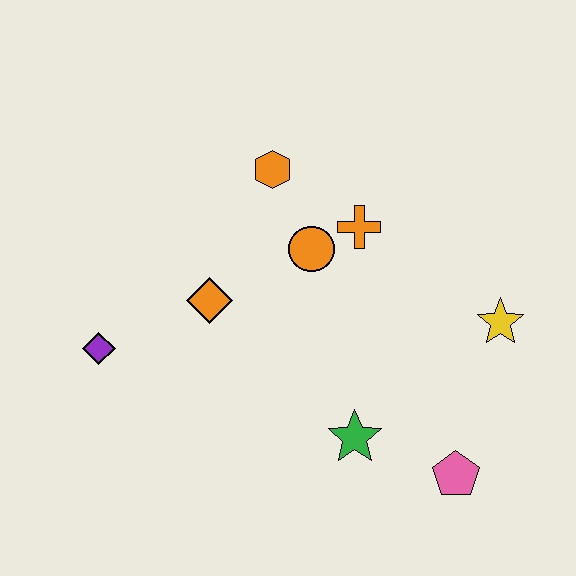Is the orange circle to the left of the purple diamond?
No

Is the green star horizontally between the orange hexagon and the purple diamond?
No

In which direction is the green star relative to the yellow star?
The green star is to the left of the yellow star.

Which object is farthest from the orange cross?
The purple diamond is farthest from the orange cross.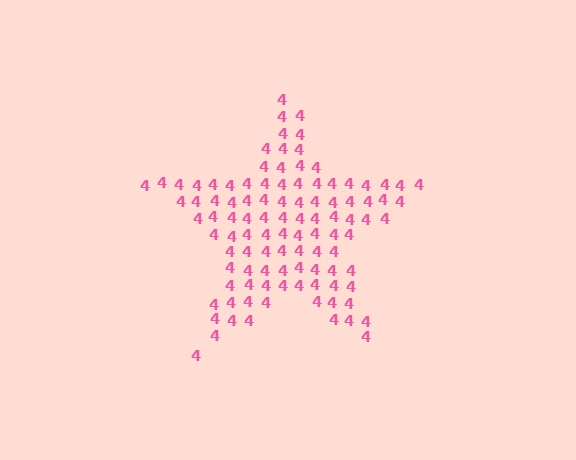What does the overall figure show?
The overall figure shows a star.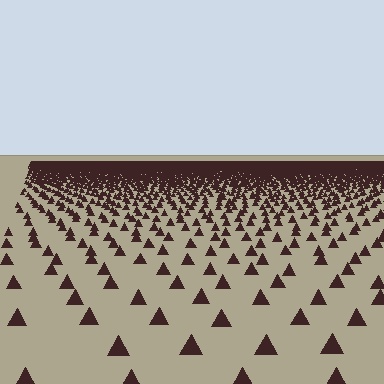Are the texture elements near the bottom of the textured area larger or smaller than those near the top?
Larger. Near the bottom, elements are closer to the viewer and appear at a bigger on-screen size.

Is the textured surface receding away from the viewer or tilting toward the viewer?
The surface is receding away from the viewer. Texture elements get smaller and denser toward the top.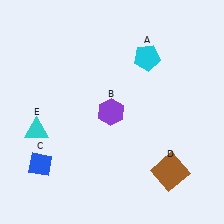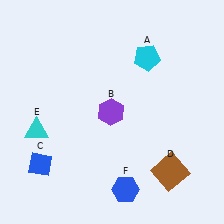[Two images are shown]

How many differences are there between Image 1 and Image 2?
There is 1 difference between the two images.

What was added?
A blue hexagon (F) was added in Image 2.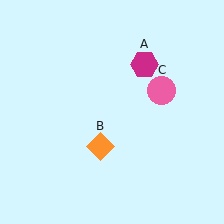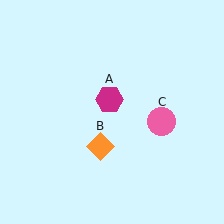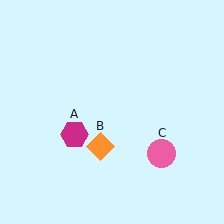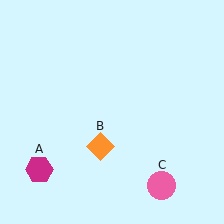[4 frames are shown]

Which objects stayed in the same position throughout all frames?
Orange diamond (object B) remained stationary.